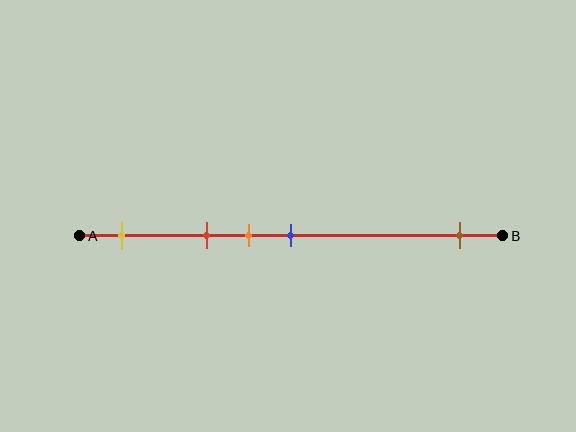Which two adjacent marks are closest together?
The orange and blue marks are the closest adjacent pair.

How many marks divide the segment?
There are 5 marks dividing the segment.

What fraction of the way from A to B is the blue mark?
The blue mark is approximately 50% (0.5) of the way from A to B.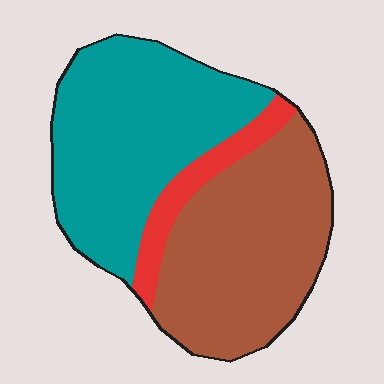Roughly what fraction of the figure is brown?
Brown covers about 45% of the figure.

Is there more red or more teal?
Teal.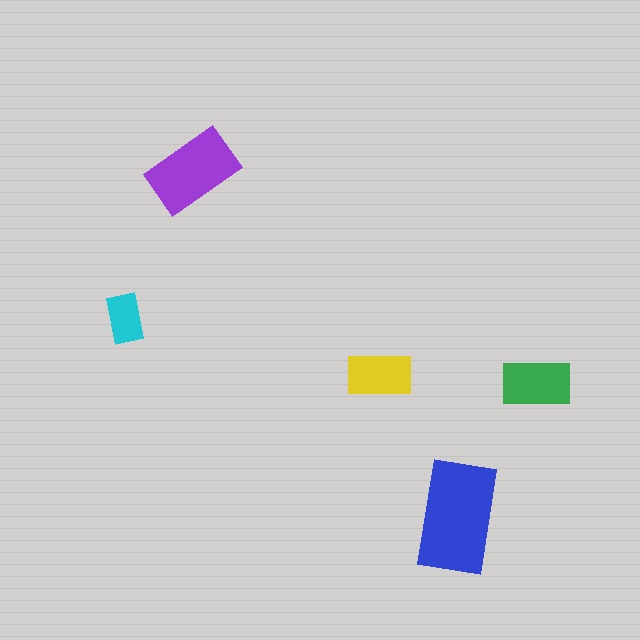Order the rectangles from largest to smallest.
the blue one, the purple one, the green one, the yellow one, the cyan one.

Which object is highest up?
The purple rectangle is topmost.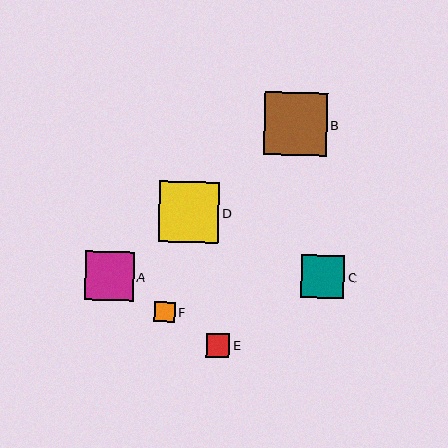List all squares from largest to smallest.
From largest to smallest: B, D, A, C, E, F.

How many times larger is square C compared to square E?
Square C is approximately 1.9 times the size of square E.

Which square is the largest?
Square B is the largest with a size of approximately 63 pixels.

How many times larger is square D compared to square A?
Square D is approximately 1.3 times the size of square A.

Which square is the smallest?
Square F is the smallest with a size of approximately 21 pixels.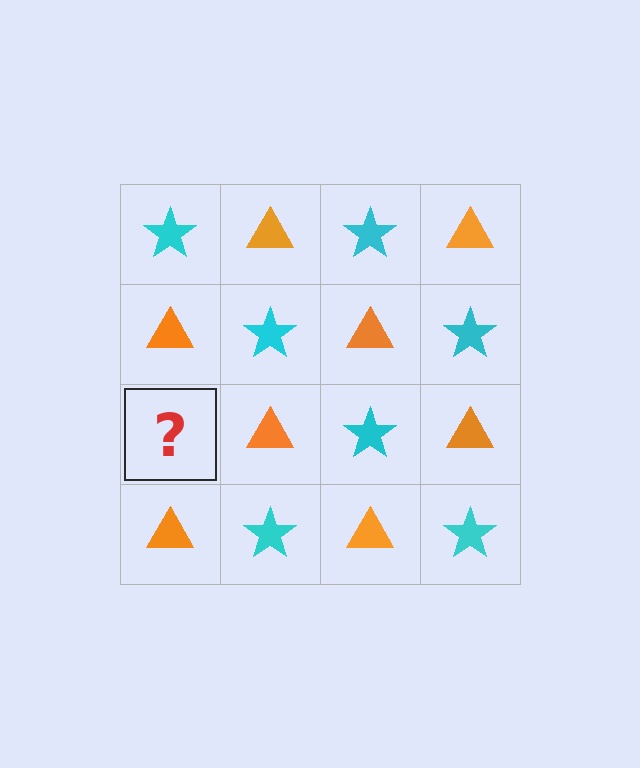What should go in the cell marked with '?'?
The missing cell should contain a cyan star.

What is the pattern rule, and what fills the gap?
The rule is that it alternates cyan star and orange triangle in a checkerboard pattern. The gap should be filled with a cyan star.